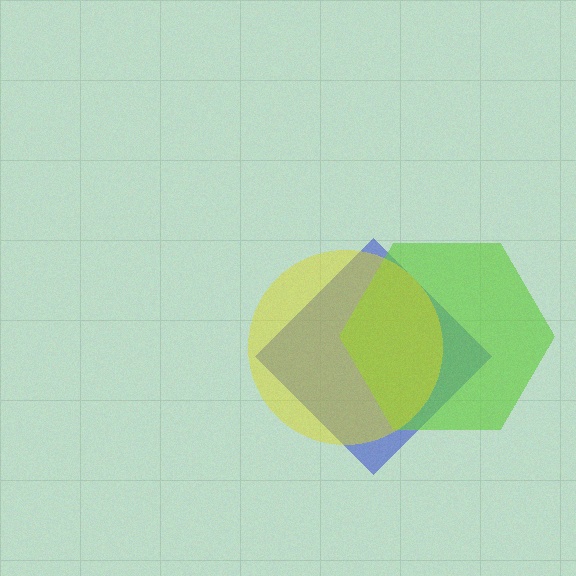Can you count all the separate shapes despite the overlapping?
Yes, there are 3 separate shapes.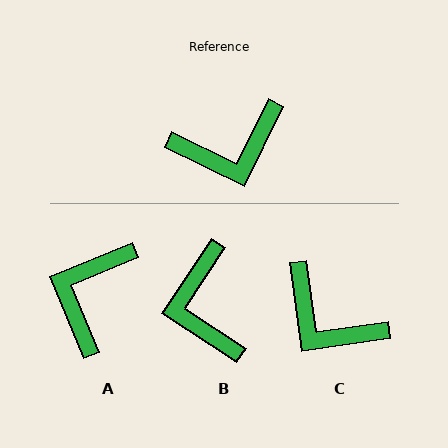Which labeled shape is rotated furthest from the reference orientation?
A, about 132 degrees away.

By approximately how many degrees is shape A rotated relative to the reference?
Approximately 132 degrees clockwise.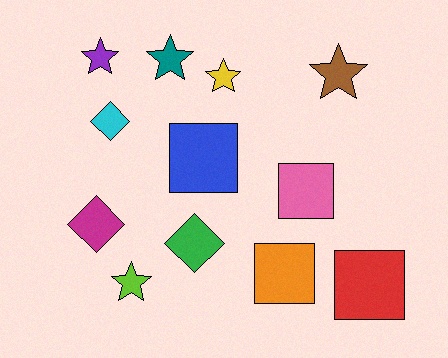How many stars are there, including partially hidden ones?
There are 5 stars.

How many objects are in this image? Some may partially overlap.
There are 12 objects.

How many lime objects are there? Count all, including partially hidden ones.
There is 1 lime object.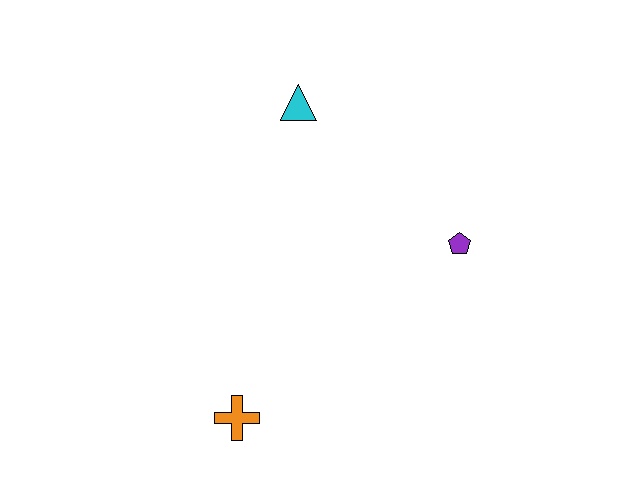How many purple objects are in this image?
There is 1 purple object.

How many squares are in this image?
There are no squares.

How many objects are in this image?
There are 3 objects.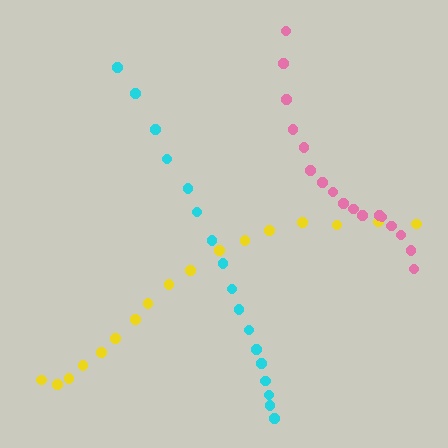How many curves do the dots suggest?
There are 3 distinct paths.